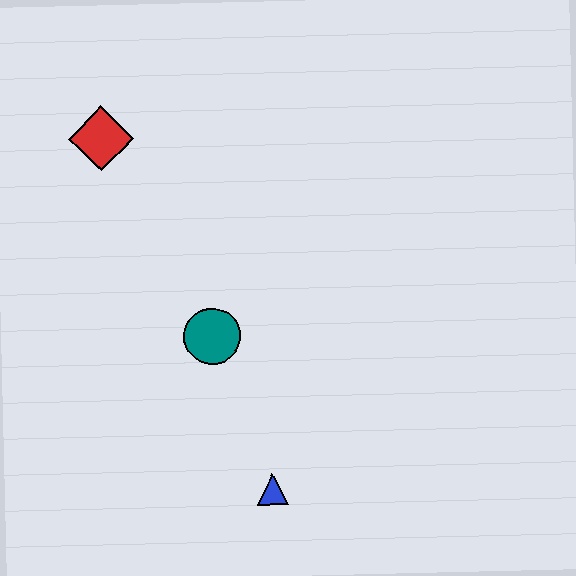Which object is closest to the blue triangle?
The teal circle is closest to the blue triangle.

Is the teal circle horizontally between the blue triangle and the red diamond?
Yes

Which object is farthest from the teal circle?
The red diamond is farthest from the teal circle.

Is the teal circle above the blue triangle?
Yes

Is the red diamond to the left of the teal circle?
Yes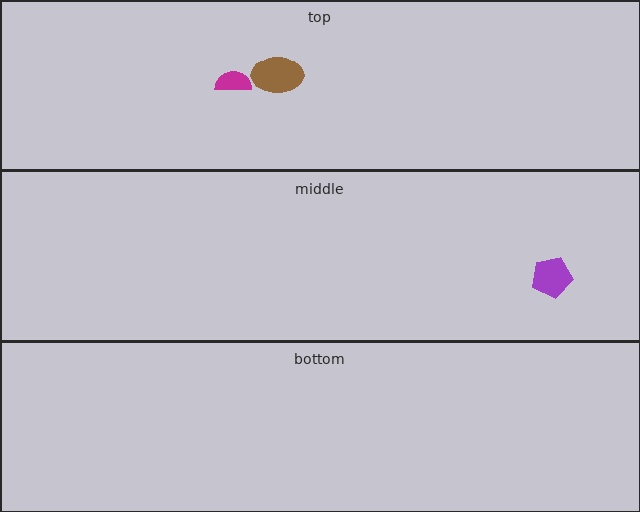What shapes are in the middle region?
The purple pentagon.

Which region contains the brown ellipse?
The top region.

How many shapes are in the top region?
2.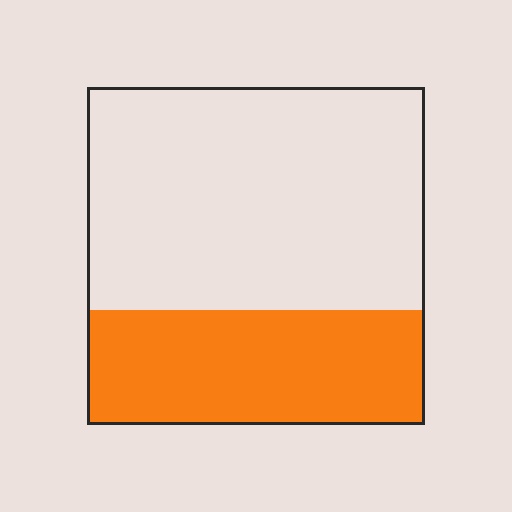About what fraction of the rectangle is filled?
About one third (1/3).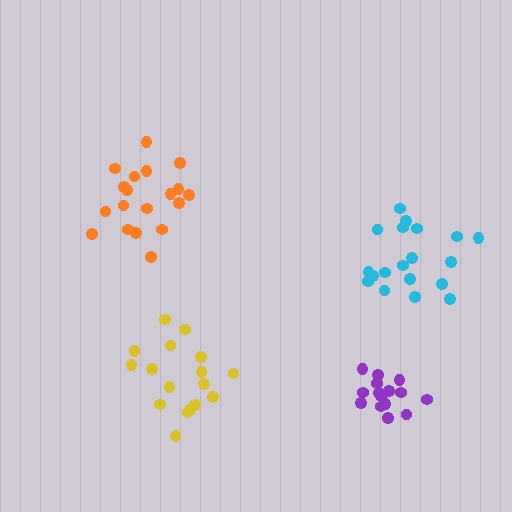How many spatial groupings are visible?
There are 4 spatial groupings.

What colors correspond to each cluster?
The clusters are colored: yellow, cyan, purple, orange.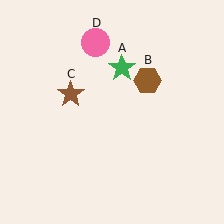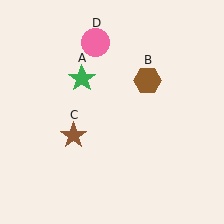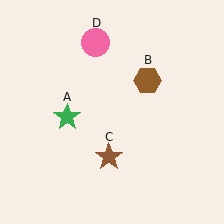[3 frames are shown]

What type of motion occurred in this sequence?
The green star (object A), brown star (object C) rotated counterclockwise around the center of the scene.